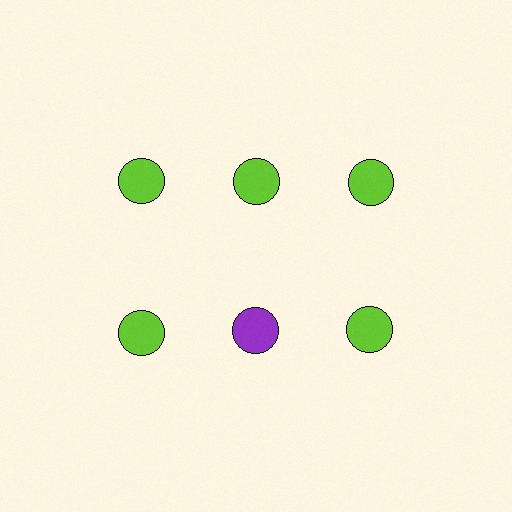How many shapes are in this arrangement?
There are 6 shapes arranged in a grid pattern.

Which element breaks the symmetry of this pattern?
The purple circle in the second row, second from left column breaks the symmetry. All other shapes are lime circles.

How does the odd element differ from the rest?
It has a different color: purple instead of lime.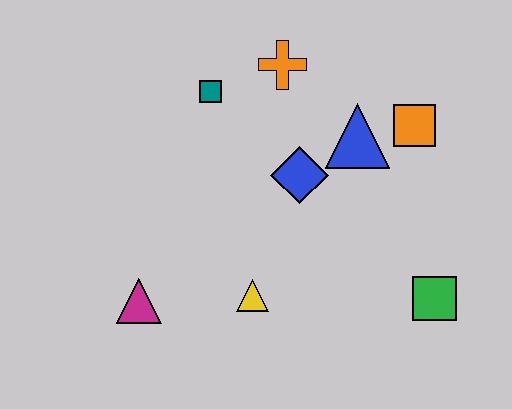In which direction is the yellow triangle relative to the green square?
The yellow triangle is to the left of the green square.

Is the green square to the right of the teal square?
Yes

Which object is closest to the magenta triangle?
The yellow triangle is closest to the magenta triangle.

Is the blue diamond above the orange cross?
No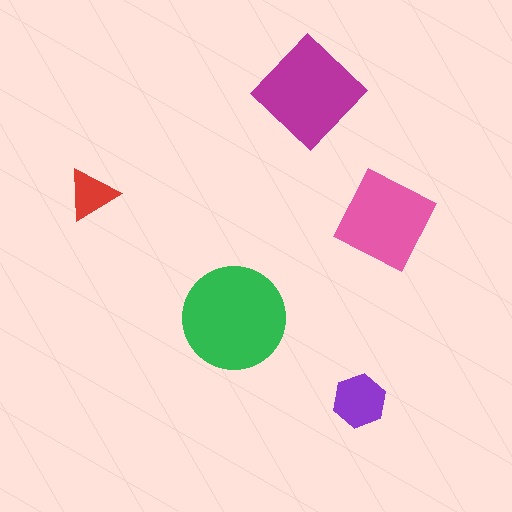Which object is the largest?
The green circle.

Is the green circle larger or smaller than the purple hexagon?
Larger.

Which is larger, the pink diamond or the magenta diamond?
The magenta diamond.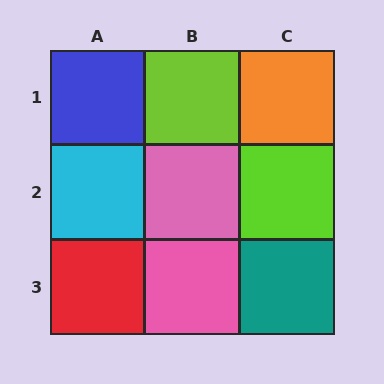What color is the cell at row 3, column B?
Pink.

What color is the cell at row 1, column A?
Blue.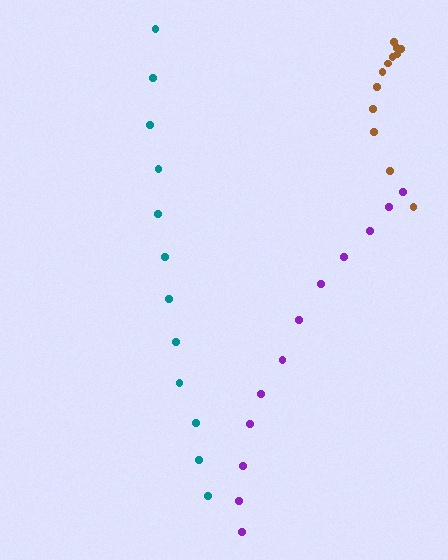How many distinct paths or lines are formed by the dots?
There are 3 distinct paths.